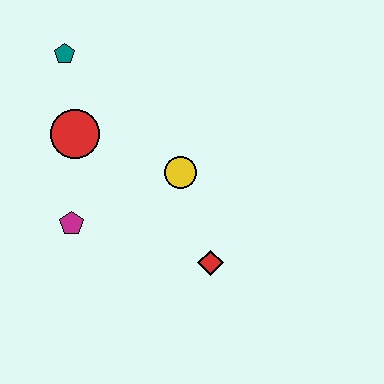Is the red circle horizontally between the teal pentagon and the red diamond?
Yes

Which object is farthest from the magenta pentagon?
The teal pentagon is farthest from the magenta pentagon.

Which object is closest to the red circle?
The teal pentagon is closest to the red circle.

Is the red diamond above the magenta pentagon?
No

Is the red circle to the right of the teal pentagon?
Yes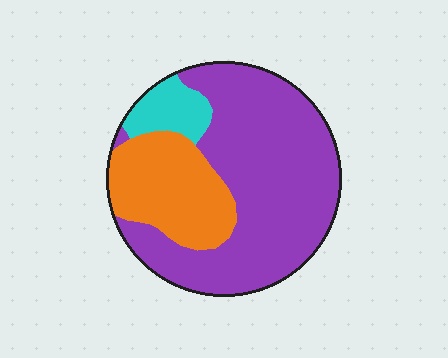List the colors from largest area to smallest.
From largest to smallest: purple, orange, cyan.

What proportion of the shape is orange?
Orange takes up about one quarter (1/4) of the shape.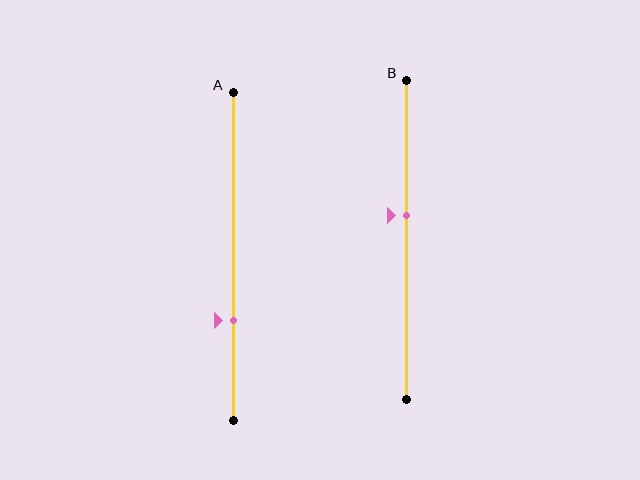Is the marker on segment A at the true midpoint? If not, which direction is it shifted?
No, the marker on segment A is shifted downward by about 20% of the segment length.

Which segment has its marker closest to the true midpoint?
Segment B has its marker closest to the true midpoint.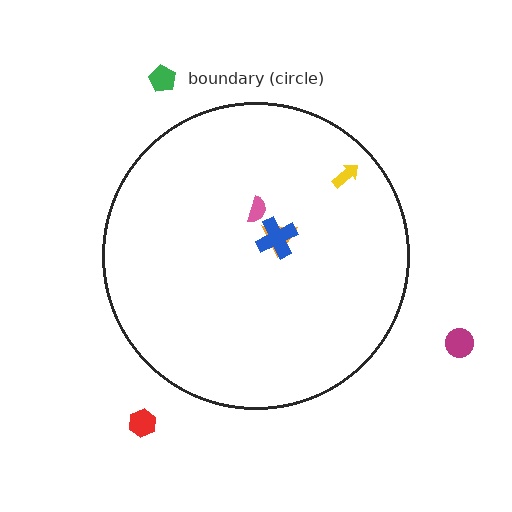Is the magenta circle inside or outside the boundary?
Outside.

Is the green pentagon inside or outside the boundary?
Outside.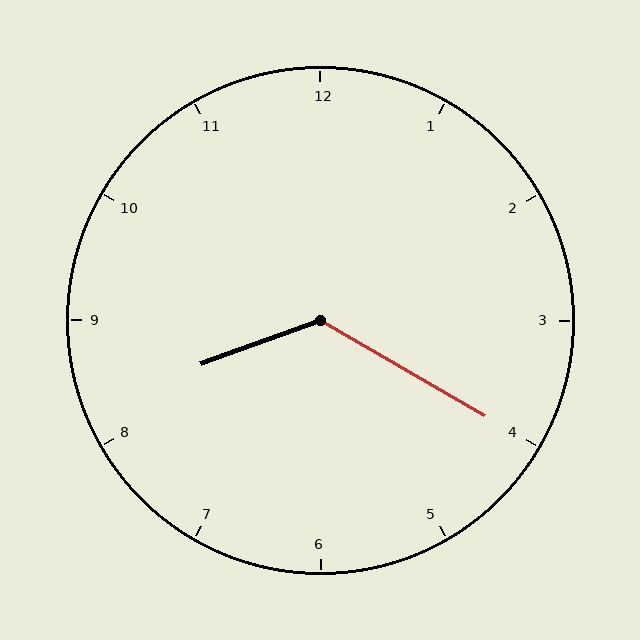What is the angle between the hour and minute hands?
Approximately 130 degrees.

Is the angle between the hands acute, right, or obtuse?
It is obtuse.